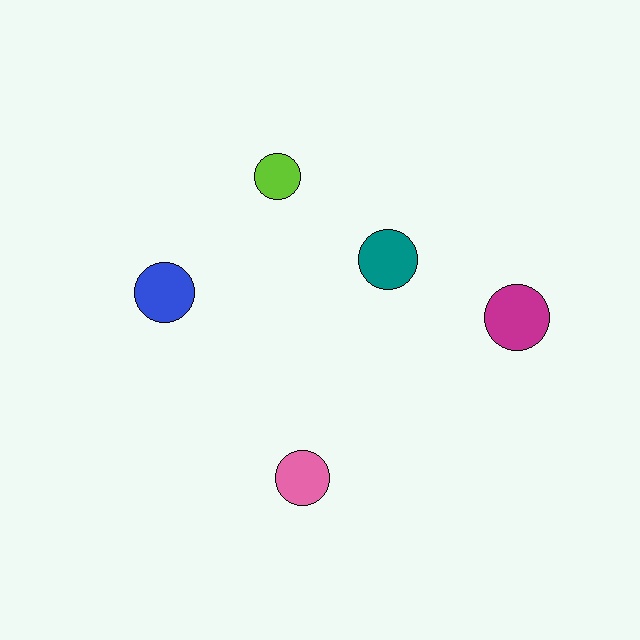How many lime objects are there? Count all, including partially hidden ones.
There is 1 lime object.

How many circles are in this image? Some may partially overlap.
There are 5 circles.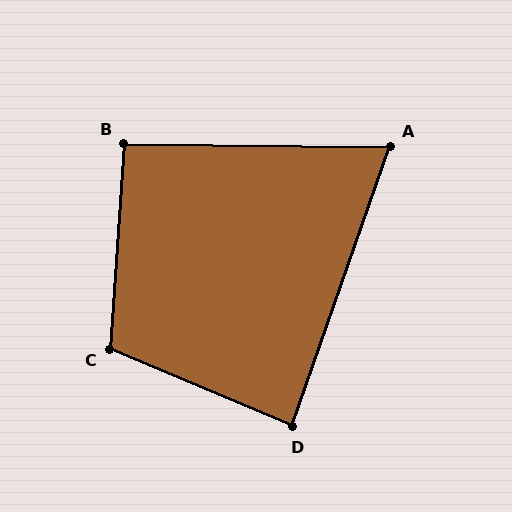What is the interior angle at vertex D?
Approximately 87 degrees (approximately right).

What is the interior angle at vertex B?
Approximately 93 degrees (approximately right).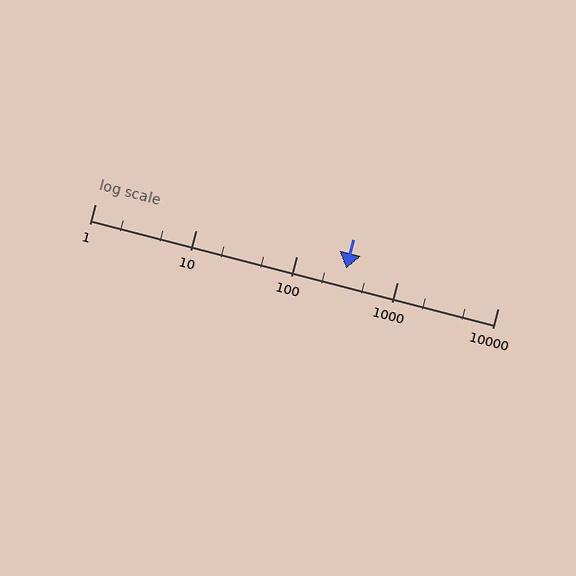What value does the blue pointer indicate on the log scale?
The pointer indicates approximately 310.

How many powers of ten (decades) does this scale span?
The scale spans 4 decades, from 1 to 10000.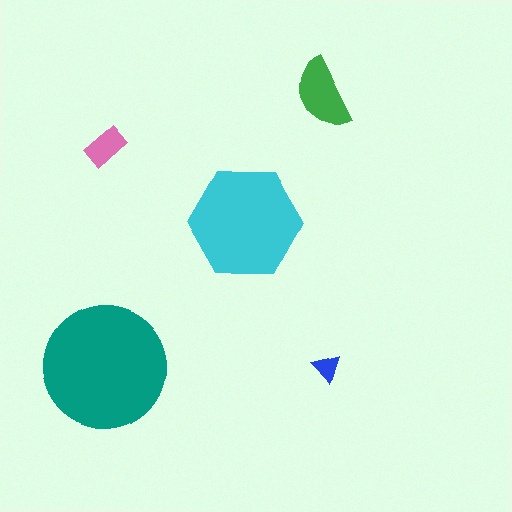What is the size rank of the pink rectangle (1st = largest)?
4th.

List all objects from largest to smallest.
The teal circle, the cyan hexagon, the green semicircle, the pink rectangle, the blue triangle.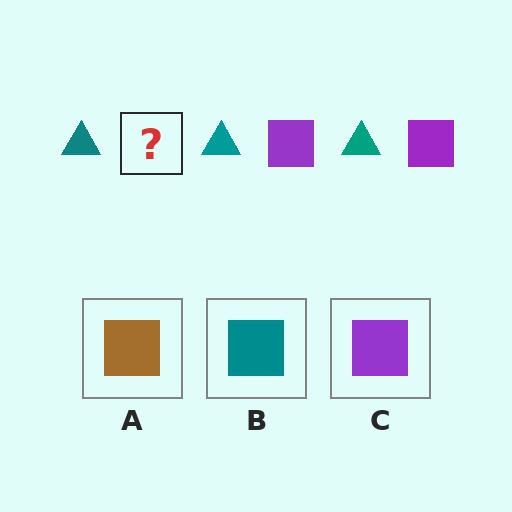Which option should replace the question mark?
Option C.